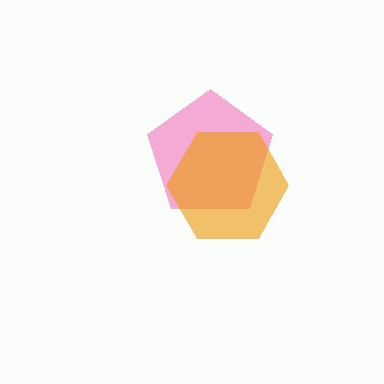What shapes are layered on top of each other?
The layered shapes are: a pink pentagon, an orange hexagon.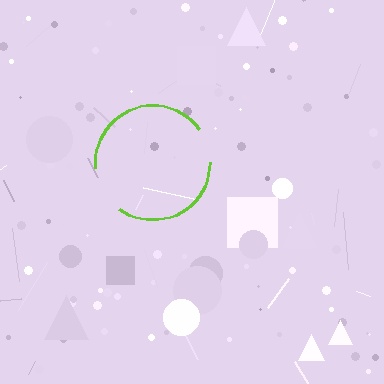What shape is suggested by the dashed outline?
The dashed outline suggests a circle.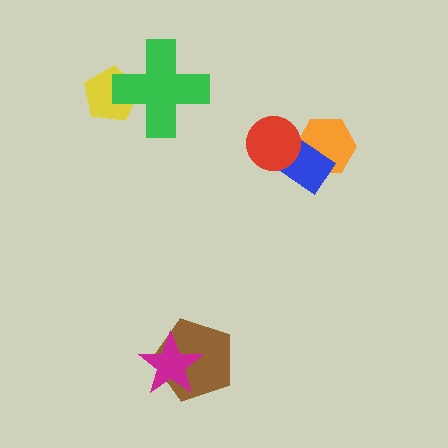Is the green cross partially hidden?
No, no other shape covers it.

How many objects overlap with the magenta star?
1 object overlaps with the magenta star.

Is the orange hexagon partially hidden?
Yes, it is partially covered by another shape.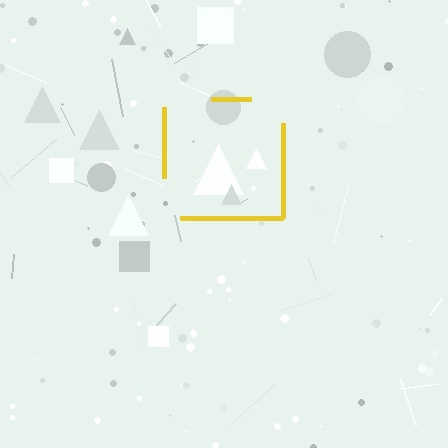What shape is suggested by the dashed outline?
The dashed outline suggests a square.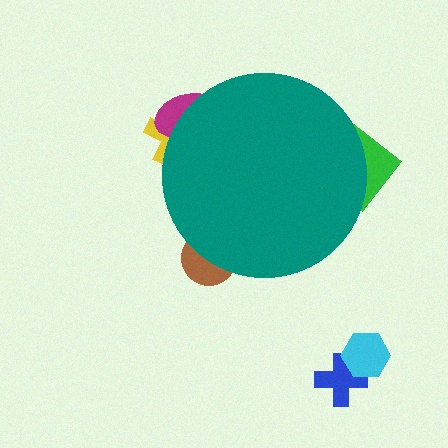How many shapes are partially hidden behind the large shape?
4 shapes are partially hidden.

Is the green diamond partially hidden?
Yes, the green diamond is partially hidden behind the teal circle.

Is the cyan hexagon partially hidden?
No, the cyan hexagon is fully visible.